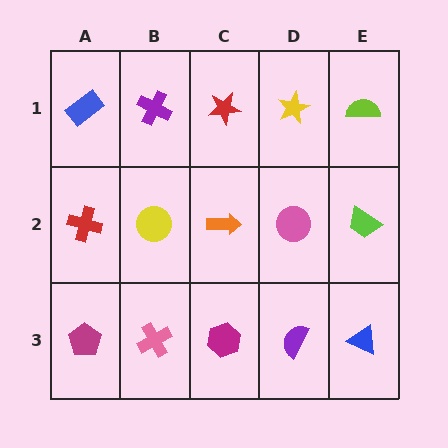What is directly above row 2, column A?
A blue rectangle.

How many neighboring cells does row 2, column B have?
4.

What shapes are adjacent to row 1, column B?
A yellow circle (row 2, column B), a blue rectangle (row 1, column A), a red star (row 1, column C).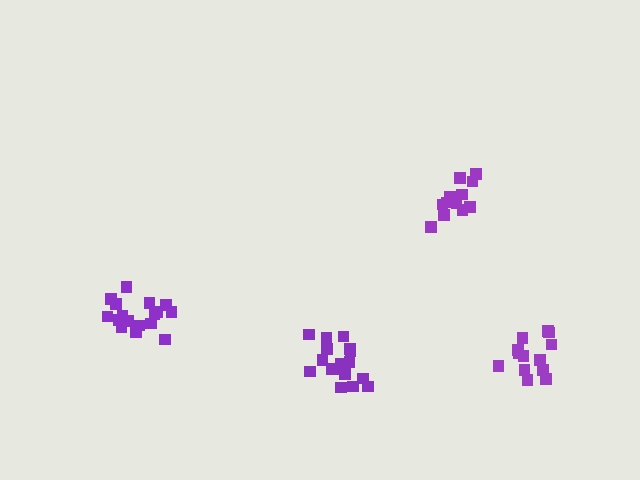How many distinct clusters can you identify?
There are 4 distinct clusters.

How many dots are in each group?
Group 1: 17 dots, Group 2: 12 dots, Group 3: 13 dots, Group 4: 17 dots (59 total).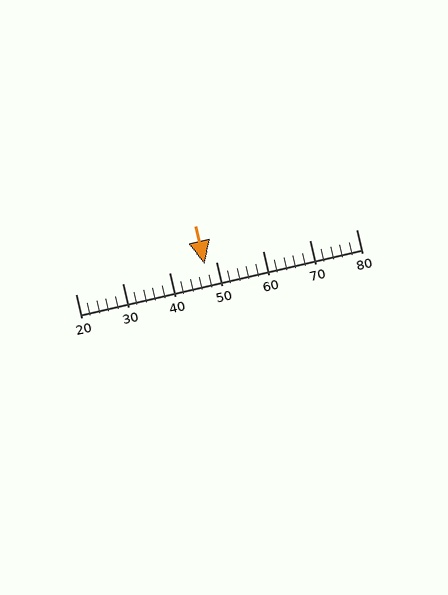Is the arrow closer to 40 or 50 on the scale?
The arrow is closer to 50.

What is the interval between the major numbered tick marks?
The major tick marks are spaced 10 units apart.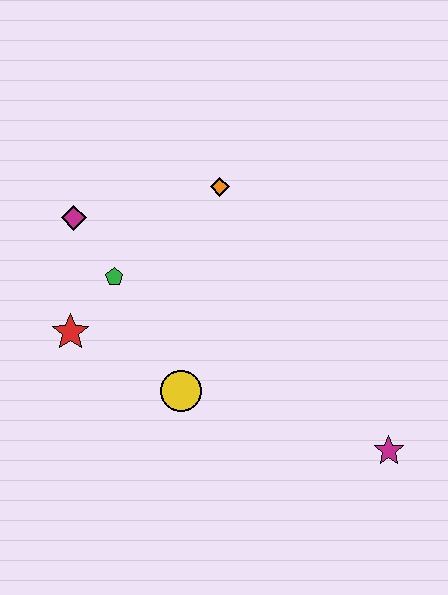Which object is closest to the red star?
The green pentagon is closest to the red star.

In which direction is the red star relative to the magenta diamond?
The red star is below the magenta diamond.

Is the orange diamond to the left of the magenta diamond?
No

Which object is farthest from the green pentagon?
The magenta star is farthest from the green pentagon.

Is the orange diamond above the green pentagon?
Yes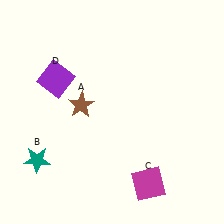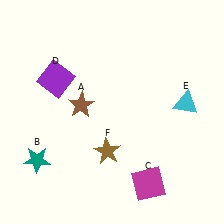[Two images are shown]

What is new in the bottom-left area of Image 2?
A brown star (F) was added in the bottom-left area of Image 2.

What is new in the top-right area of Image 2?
A cyan triangle (E) was added in the top-right area of Image 2.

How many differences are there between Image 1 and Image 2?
There are 2 differences between the two images.